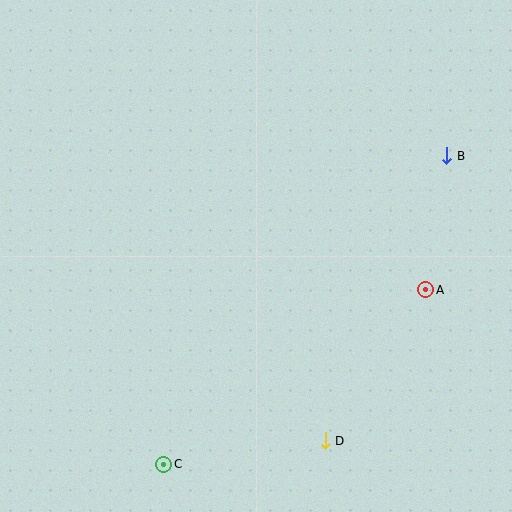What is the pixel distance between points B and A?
The distance between B and A is 136 pixels.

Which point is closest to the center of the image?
Point A at (426, 290) is closest to the center.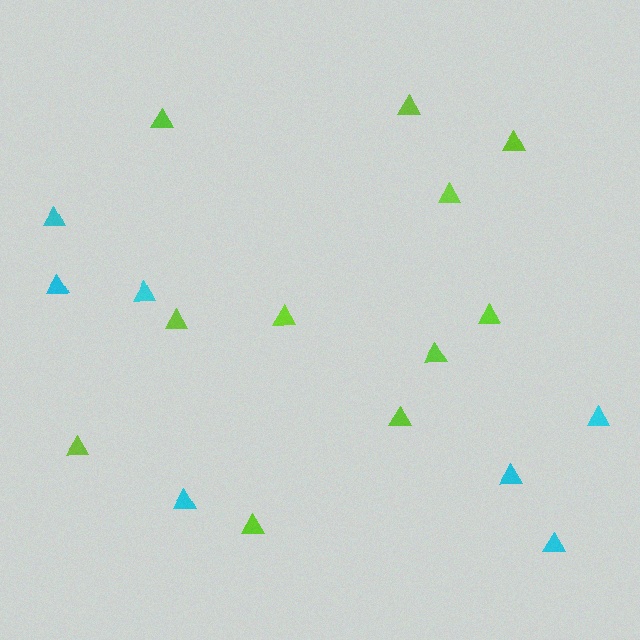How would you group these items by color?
There are 2 groups: one group of cyan triangles (7) and one group of lime triangles (11).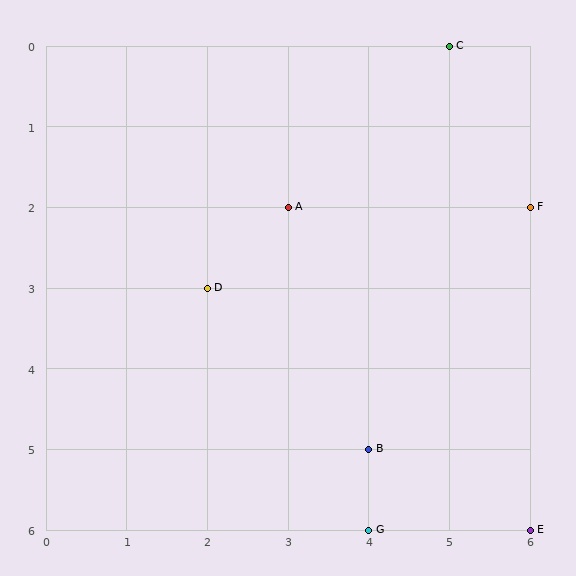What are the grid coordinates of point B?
Point B is at grid coordinates (4, 5).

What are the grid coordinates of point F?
Point F is at grid coordinates (6, 2).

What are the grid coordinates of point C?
Point C is at grid coordinates (5, 0).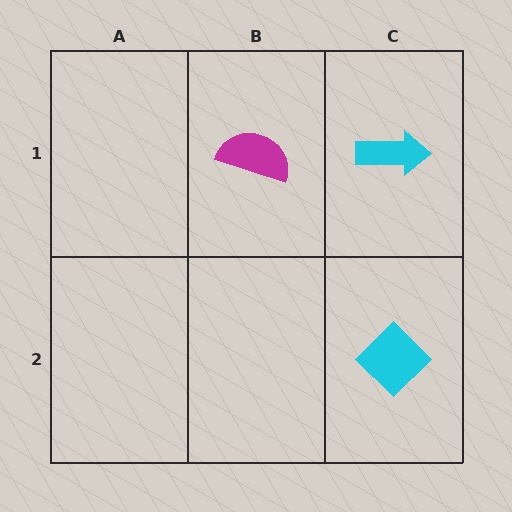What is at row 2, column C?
A cyan diamond.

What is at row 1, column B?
A magenta semicircle.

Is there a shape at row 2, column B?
No, that cell is empty.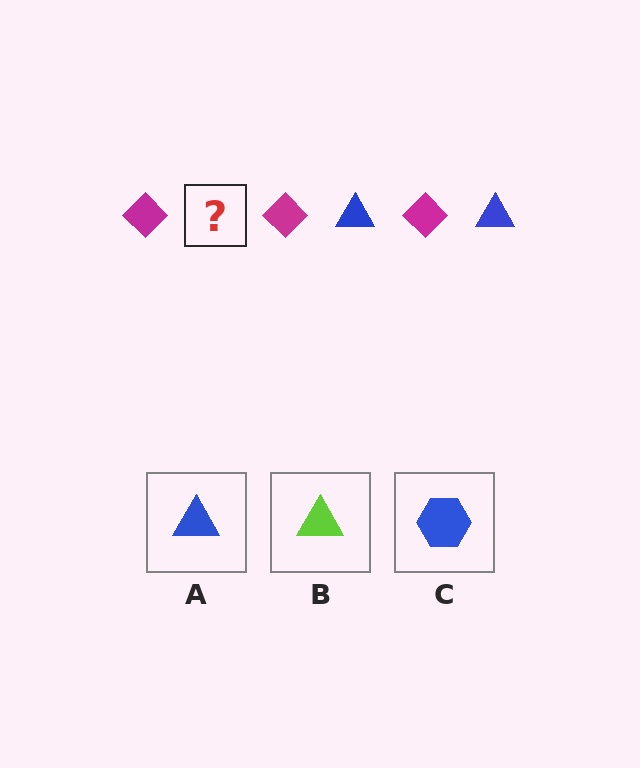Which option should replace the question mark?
Option A.